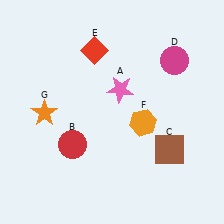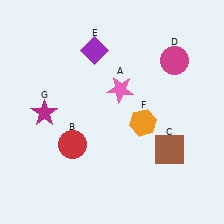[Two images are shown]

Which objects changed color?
E changed from red to purple. G changed from orange to magenta.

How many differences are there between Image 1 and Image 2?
There are 2 differences between the two images.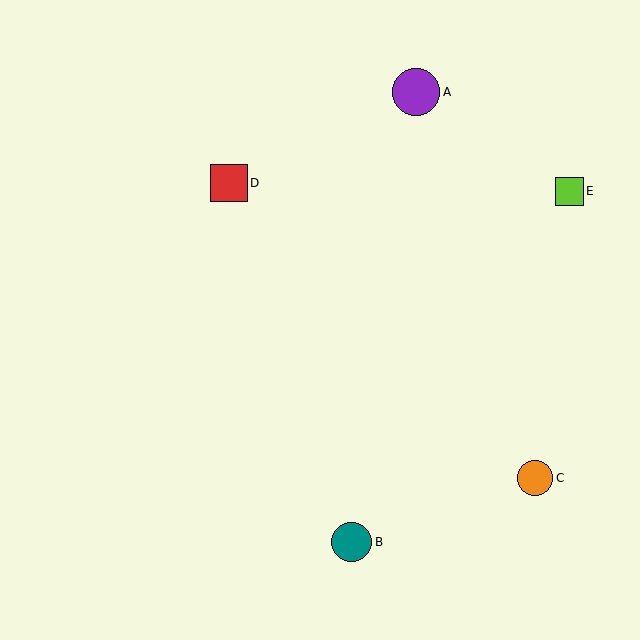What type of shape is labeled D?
Shape D is a red square.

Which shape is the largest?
The purple circle (labeled A) is the largest.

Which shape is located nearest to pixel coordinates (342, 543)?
The teal circle (labeled B) at (352, 542) is nearest to that location.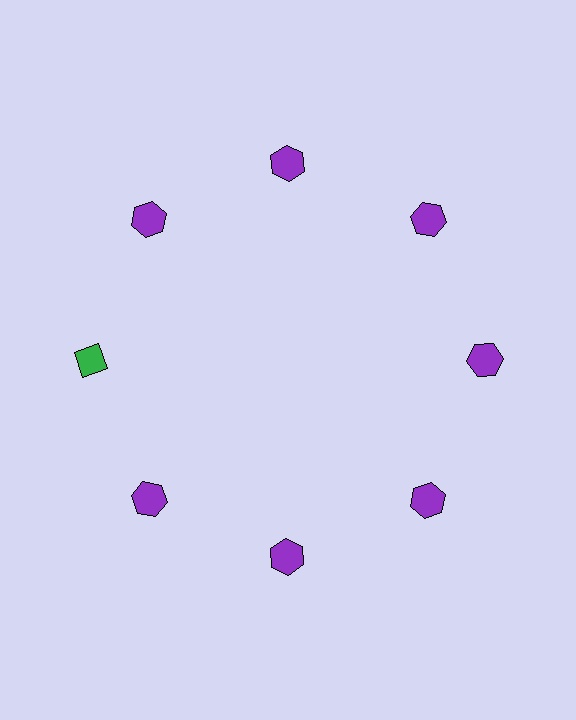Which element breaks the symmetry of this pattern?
The green diamond at roughly the 9 o'clock position breaks the symmetry. All other shapes are purple hexagons.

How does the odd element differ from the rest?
It differs in both color (green instead of purple) and shape (diamond instead of hexagon).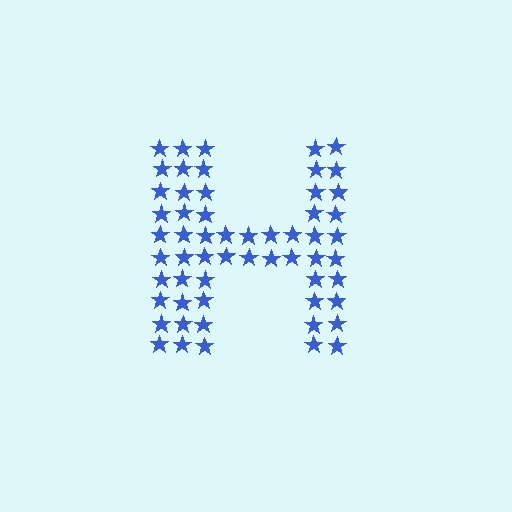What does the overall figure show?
The overall figure shows the letter H.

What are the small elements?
The small elements are stars.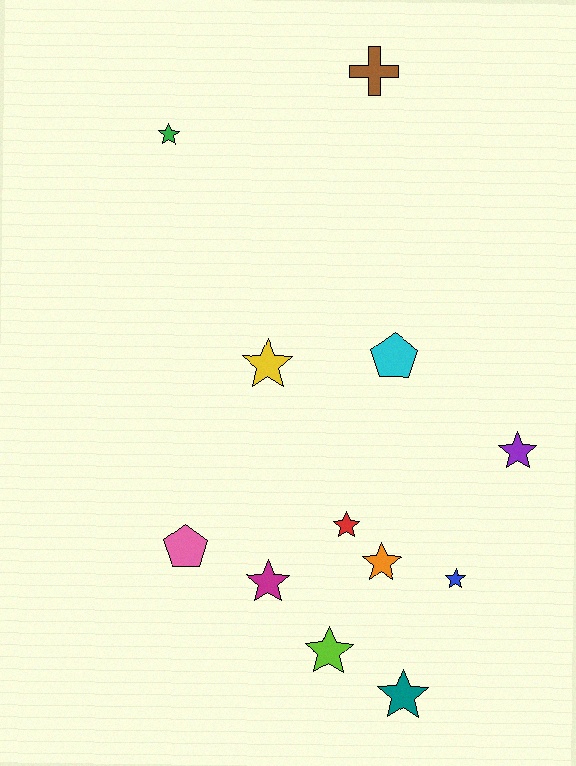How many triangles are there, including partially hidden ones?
There are no triangles.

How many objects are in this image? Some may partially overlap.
There are 12 objects.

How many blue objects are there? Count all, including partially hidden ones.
There is 1 blue object.